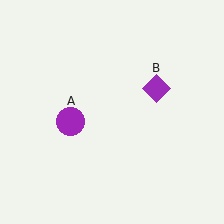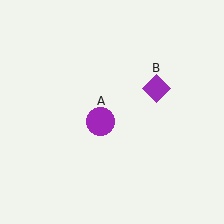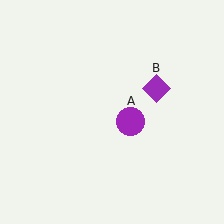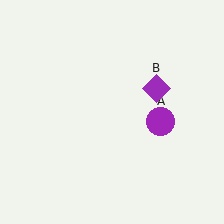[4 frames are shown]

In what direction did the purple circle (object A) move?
The purple circle (object A) moved right.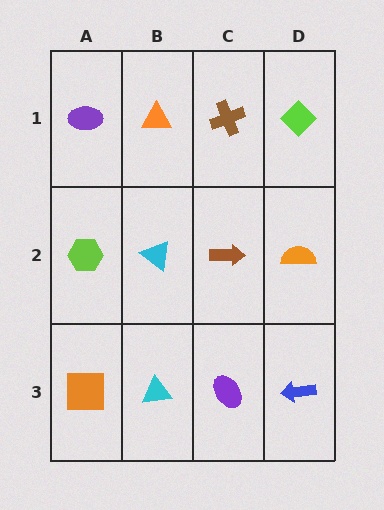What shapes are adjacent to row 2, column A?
A purple ellipse (row 1, column A), an orange square (row 3, column A), a cyan triangle (row 2, column B).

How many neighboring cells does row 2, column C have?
4.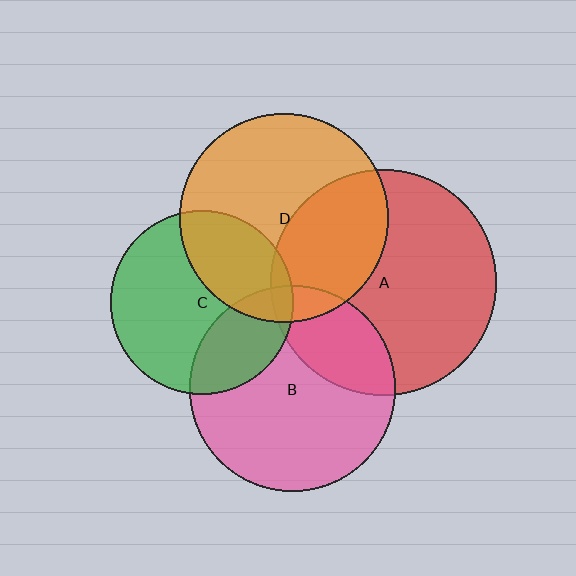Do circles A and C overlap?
Yes.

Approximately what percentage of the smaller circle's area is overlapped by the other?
Approximately 5%.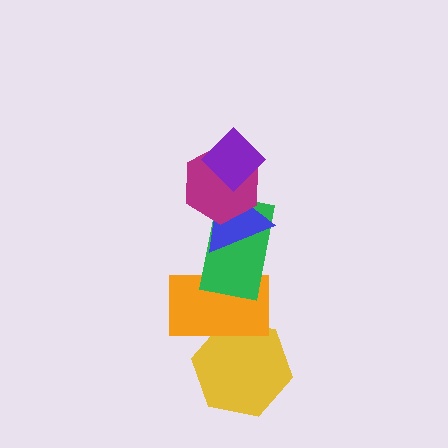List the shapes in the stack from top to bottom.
From top to bottom: the purple diamond, the magenta hexagon, the blue triangle, the green rectangle, the orange rectangle, the yellow hexagon.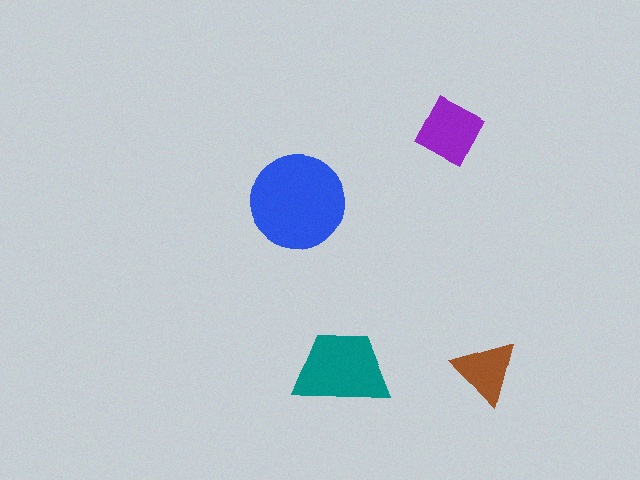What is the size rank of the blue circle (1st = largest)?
1st.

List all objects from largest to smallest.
The blue circle, the teal trapezoid, the purple diamond, the brown triangle.